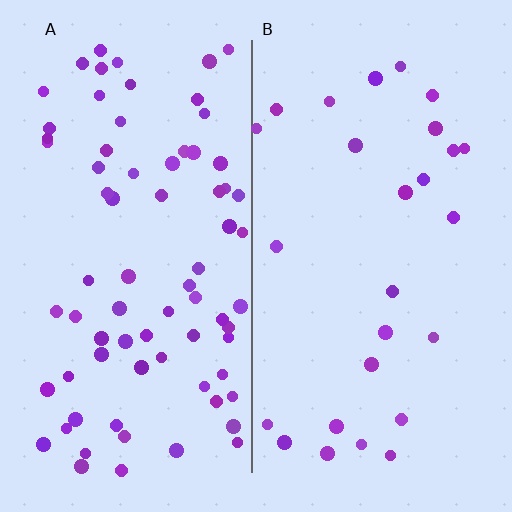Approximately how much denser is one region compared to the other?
Approximately 2.8× — region A over region B.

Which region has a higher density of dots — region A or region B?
A (the left).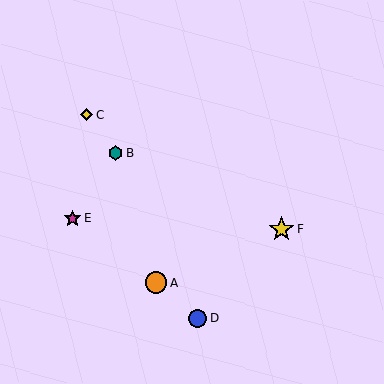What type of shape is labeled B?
Shape B is a teal hexagon.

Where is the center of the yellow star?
The center of the yellow star is at (281, 229).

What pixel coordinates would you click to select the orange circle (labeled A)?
Click at (156, 282) to select the orange circle A.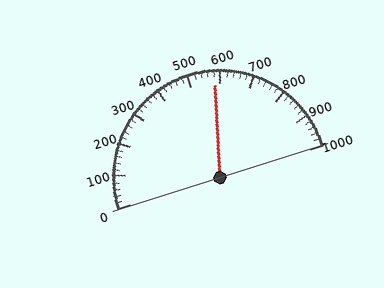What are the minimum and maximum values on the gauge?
The gauge ranges from 0 to 1000.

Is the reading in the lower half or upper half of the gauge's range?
The reading is in the upper half of the range (0 to 1000).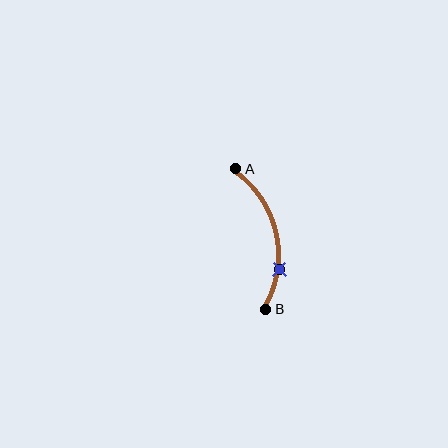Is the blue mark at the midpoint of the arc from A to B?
No. The blue mark lies on the arc but is closer to endpoint B. The arc midpoint would be at the point on the curve equidistant along the arc from both A and B.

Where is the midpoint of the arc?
The arc midpoint is the point on the curve farthest from the straight line joining A and B. It sits to the right of that line.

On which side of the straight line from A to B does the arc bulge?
The arc bulges to the right of the straight line connecting A and B.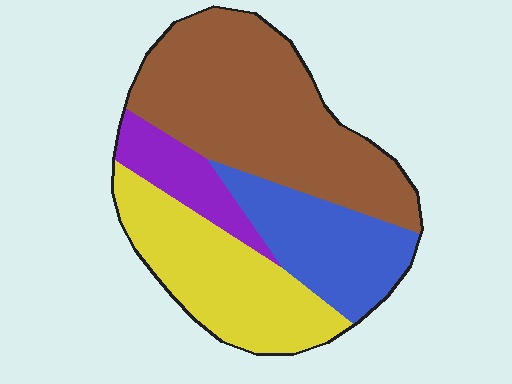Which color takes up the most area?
Brown, at roughly 45%.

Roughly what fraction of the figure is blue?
Blue covers roughly 20% of the figure.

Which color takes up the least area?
Purple, at roughly 10%.